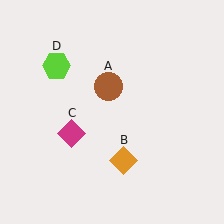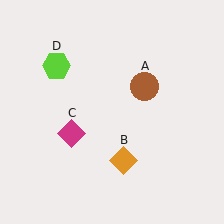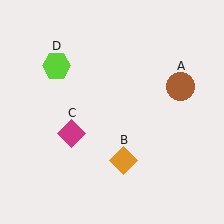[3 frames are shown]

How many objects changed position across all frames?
1 object changed position: brown circle (object A).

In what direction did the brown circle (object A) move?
The brown circle (object A) moved right.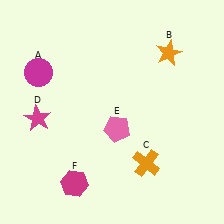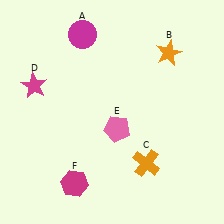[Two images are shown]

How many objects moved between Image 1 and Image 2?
2 objects moved between the two images.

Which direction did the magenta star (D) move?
The magenta star (D) moved up.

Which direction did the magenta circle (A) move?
The magenta circle (A) moved right.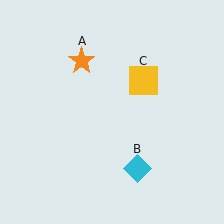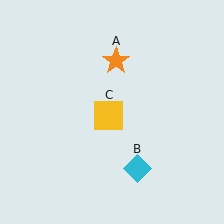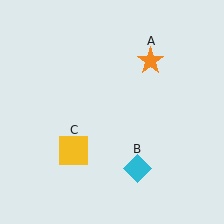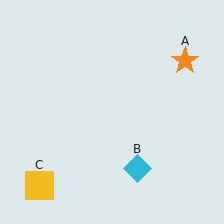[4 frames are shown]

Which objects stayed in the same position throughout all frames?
Cyan diamond (object B) remained stationary.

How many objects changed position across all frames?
2 objects changed position: orange star (object A), yellow square (object C).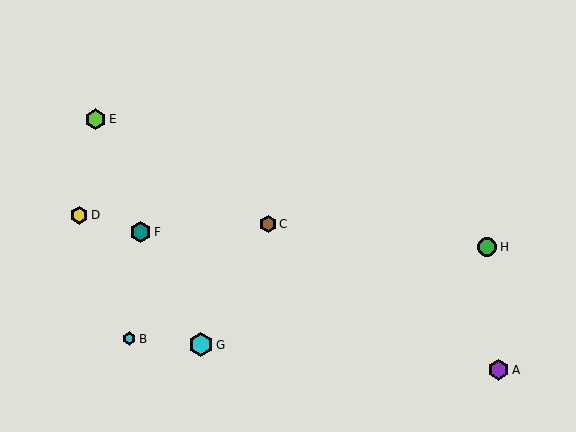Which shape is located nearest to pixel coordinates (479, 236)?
The green circle (labeled H) at (487, 247) is nearest to that location.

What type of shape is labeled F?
Shape F is a teal hexagon.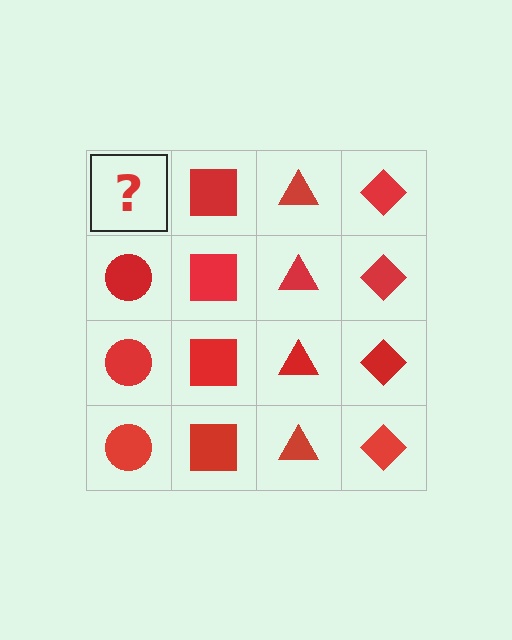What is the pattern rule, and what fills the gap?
The rule is that each column has a consistent shape. The gap should be filled with a red circle.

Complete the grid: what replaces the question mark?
The question mark should be replaced with a red circle.